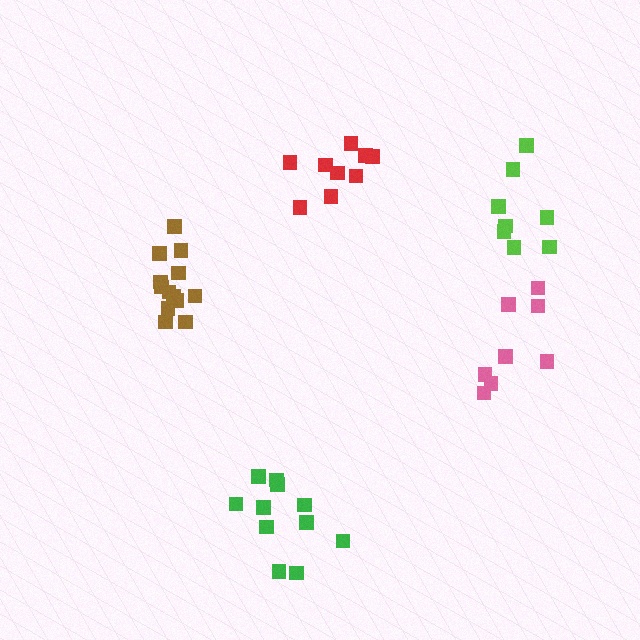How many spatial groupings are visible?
There are 5 spatial groupings.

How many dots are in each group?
Group 1: 9 dots, Group 2: 11 dots, Group 3: 13 dots, Group 4: 8 dots, Group 5: 8 dots (49 total).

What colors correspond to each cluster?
The clusters are colored: red, green, brown, pink, lime.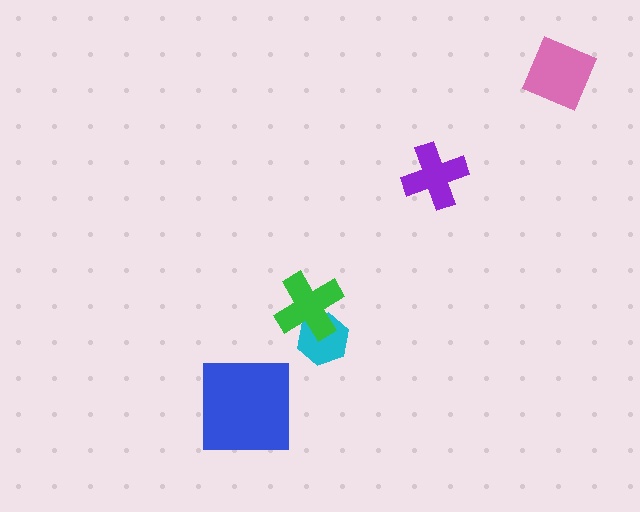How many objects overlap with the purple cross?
0 objects overlap with the purple cross.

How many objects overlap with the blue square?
0 objects overlap with the blue square.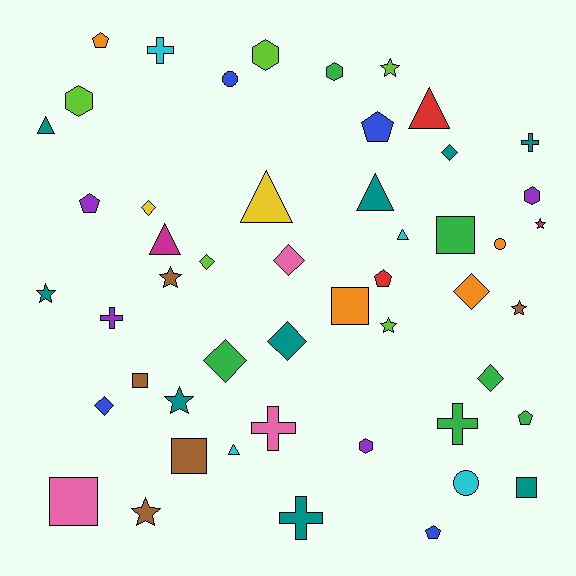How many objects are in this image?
There are 50 objects.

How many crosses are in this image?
There are 6 crosses.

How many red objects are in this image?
There are 2 red objects.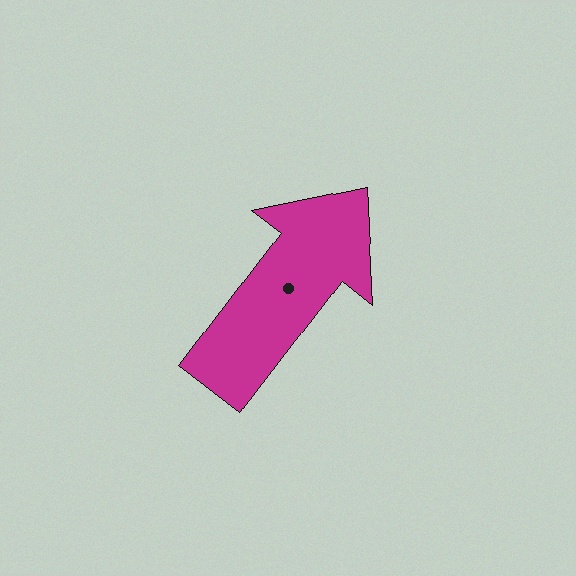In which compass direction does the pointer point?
Northeast.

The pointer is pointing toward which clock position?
Roughly 1 o'clock.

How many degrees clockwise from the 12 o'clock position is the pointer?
Approximately 38 degrees.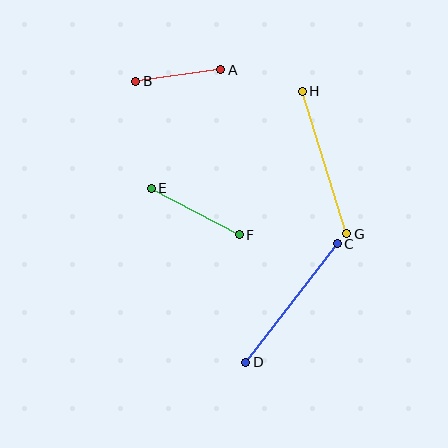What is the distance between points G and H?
The distance is approximately 149 pixels.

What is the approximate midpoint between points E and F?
The midpoint is at approximately (195, 212) pixels.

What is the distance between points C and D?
The distance is approximately 150 pixels.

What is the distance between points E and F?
The distance is approximately 99 pixels.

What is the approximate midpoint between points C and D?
The midpoint is at approximately (291, 303) pixels.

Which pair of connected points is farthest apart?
Points C and D are farthest apart.